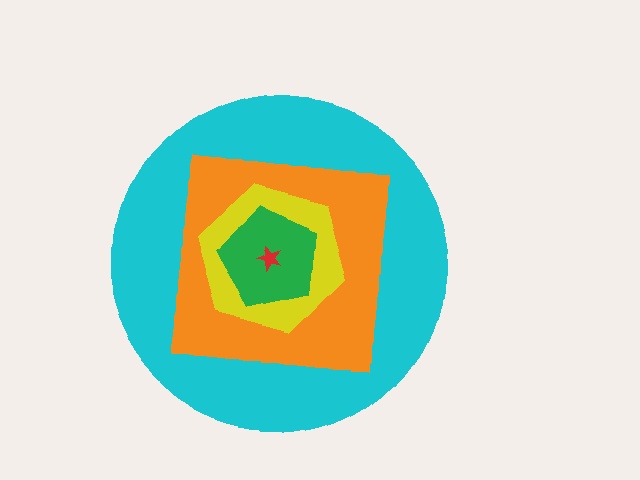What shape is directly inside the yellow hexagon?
The green pentagon.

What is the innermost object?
The red star.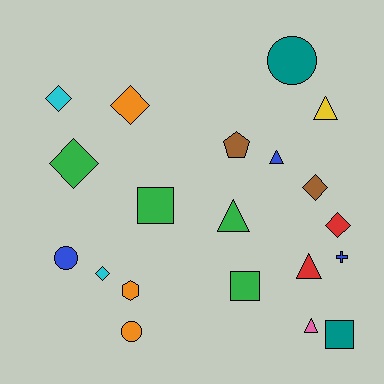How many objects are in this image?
There are 20 objects.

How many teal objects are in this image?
There are 2 teal objects.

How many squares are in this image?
There are 3 squares.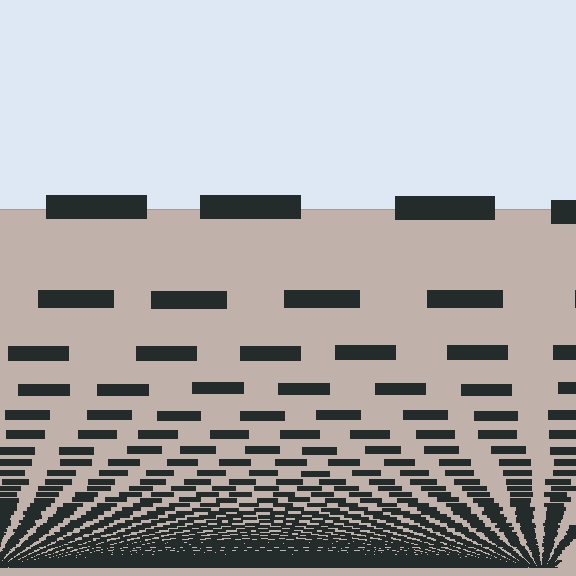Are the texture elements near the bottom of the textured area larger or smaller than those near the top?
Smaller. The gradient is inverted — elements near the bottom are smaller and denser.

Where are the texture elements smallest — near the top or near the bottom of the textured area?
Near the bottom.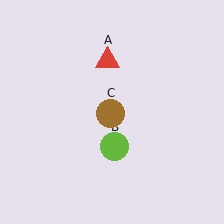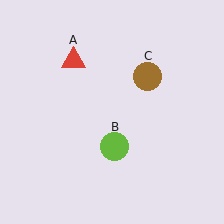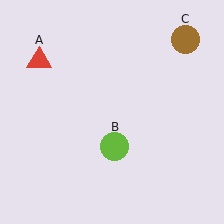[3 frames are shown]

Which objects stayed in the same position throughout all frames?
Lime circle (object B) remained stationary.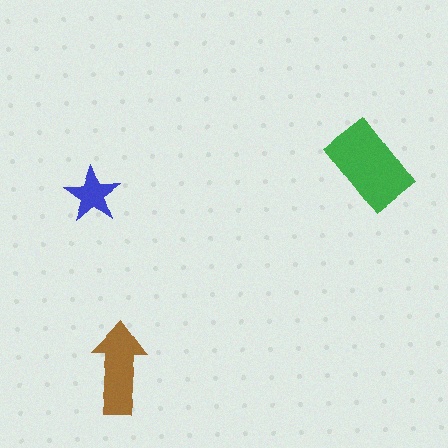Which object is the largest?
The green rectangle.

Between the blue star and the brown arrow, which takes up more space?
The brown arrow.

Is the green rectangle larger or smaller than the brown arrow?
Larger.